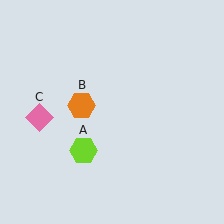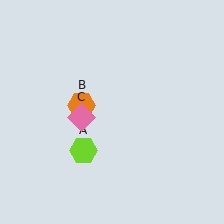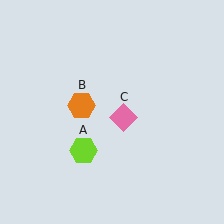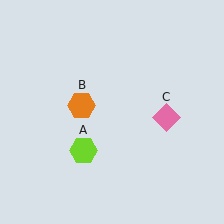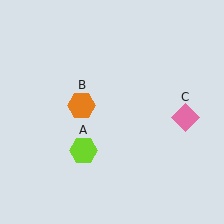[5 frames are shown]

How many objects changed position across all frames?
1 object changed position: pink diamond (object C).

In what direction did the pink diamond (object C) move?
The pink diamond (object C) moved right.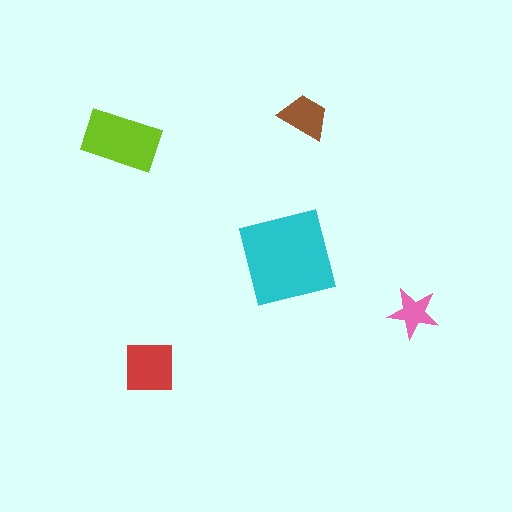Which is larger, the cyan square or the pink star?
The cyan square.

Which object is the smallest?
The pink star.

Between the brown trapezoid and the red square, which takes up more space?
The red square.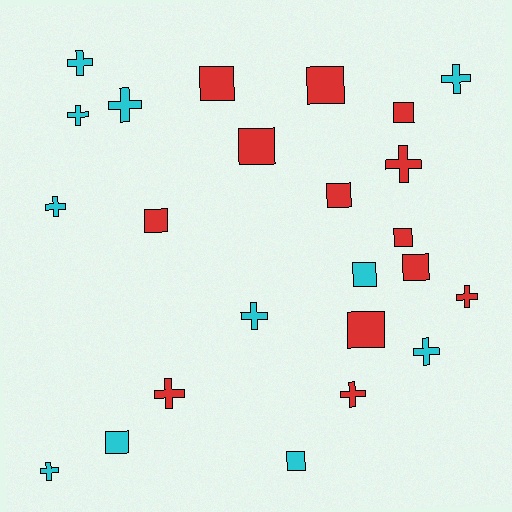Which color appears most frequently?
Red, with 13 objects.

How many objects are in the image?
There are 24 objects.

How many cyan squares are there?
There are 3 cyan squares.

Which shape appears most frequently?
Square, with 12 objects.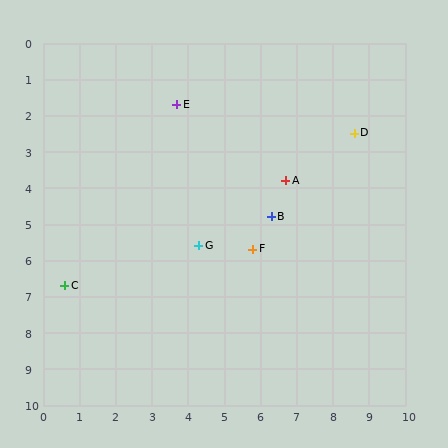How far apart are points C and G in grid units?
Points C and G are about 3.9 grid units apart.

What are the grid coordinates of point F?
Point F is at approximately (5.8, 5.7).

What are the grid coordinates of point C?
Point C is at approximately (0.6, 6.7).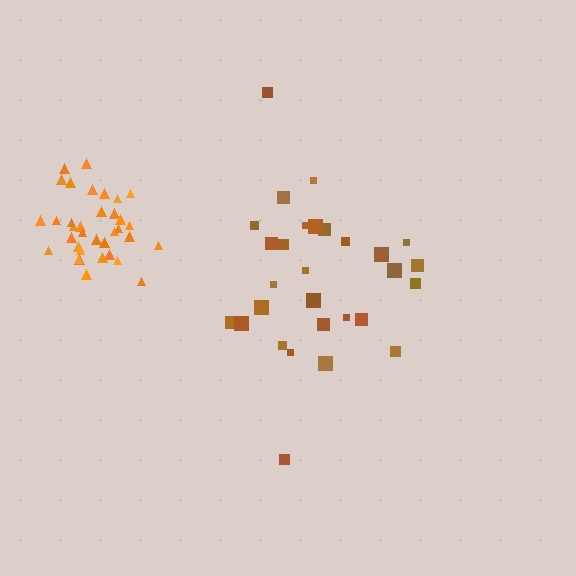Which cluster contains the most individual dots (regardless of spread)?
Orange (35).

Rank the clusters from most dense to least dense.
orange, brown.